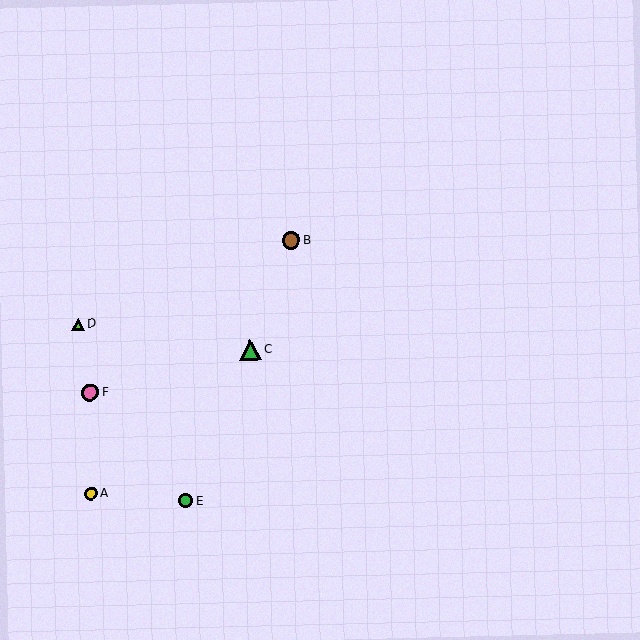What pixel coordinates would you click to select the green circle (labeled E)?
Click at (186, 501) to select the green circle E.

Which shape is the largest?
The green triangle (labeled C) is the largest.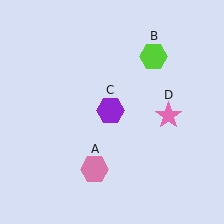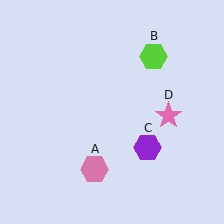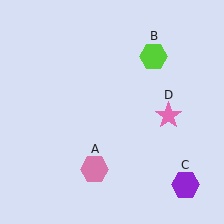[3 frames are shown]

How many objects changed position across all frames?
1 object changed position: purple hexagon (object C).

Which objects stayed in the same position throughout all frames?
Pink hexagon (object A) and lime hexagon (object B) and pink star (object D) remained stationary.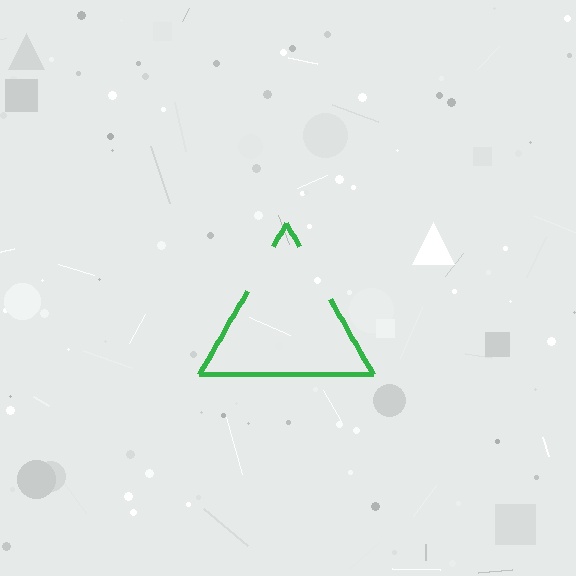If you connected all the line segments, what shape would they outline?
They would outline a triangle.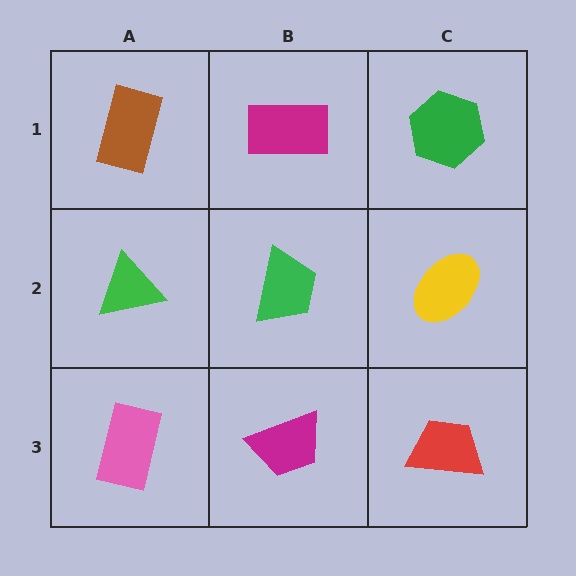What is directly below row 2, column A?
A pink rectangle.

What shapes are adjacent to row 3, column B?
A green trapezoid (row 2, column B), a pink rectangle (row 3, column A), a red trapezoid (row 3, column C).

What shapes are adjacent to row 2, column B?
A magenta rectangle (row 1, column B), a magenta trapezoid (row 3, column B), a green triangle (row 2, column A), a yellow ellipse (row 2, column C).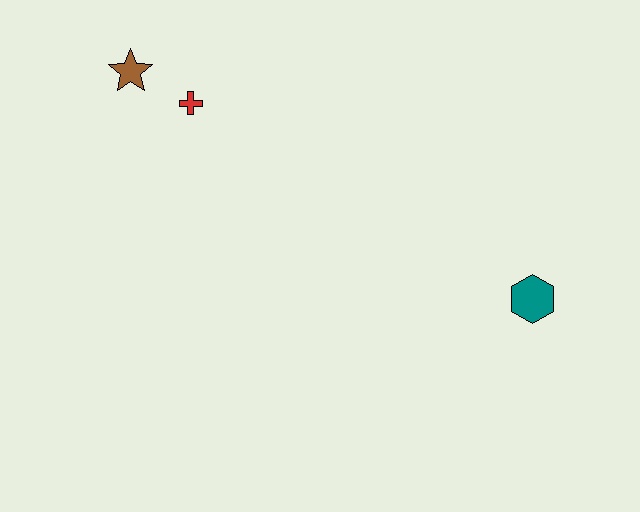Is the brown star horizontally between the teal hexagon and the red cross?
No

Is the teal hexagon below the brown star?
Yes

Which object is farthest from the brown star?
The teal hexagon is farthest from the brown star.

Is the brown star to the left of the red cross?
Yes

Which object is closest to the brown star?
The red cross is closest to the brown star.